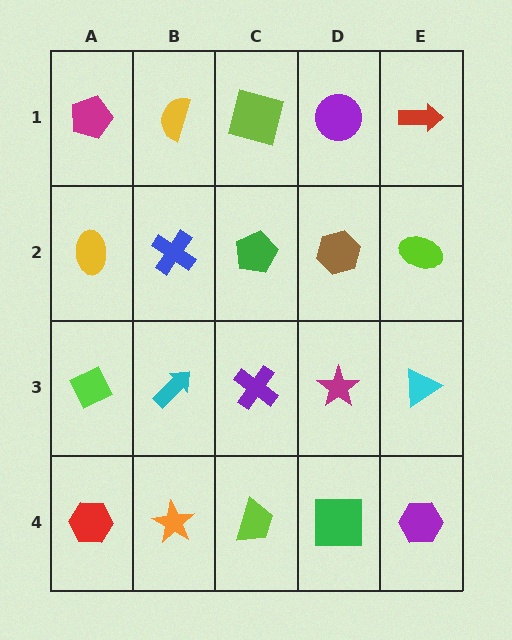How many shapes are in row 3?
5 shapes.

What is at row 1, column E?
A red arrow.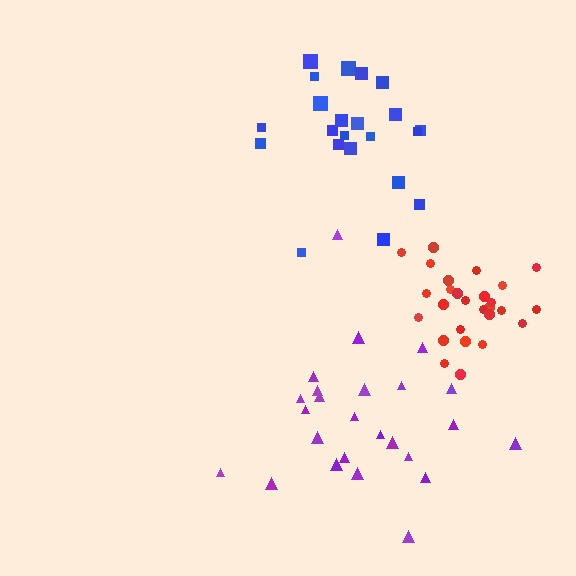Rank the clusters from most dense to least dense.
red, blue, purple.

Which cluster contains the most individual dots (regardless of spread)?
Red (27).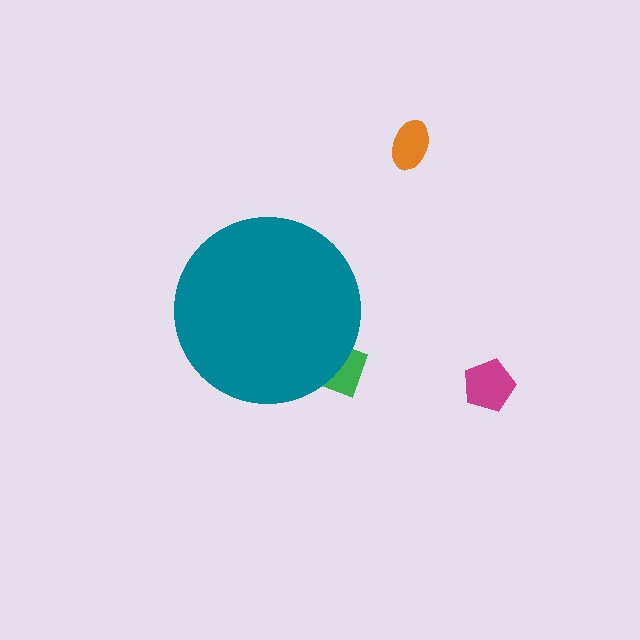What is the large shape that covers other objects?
A teal circle.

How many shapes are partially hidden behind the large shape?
1 shape is partially hidden.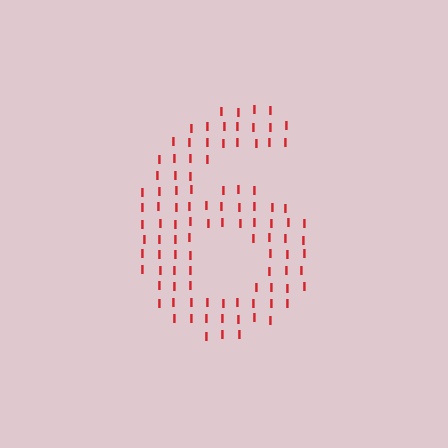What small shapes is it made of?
It is made of small letter I's.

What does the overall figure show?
The overall figure shows the digit 6.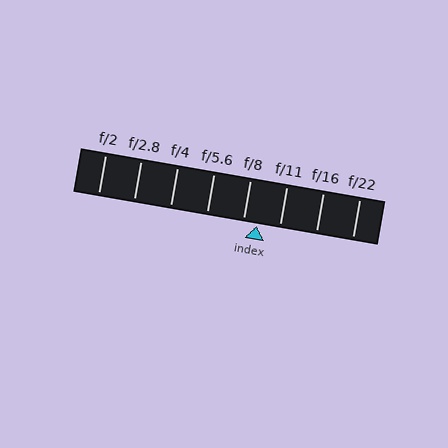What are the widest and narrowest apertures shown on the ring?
The widest aperture shown is f/2 and the narrowest is f/22.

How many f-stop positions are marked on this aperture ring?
There are 8 f-stop positions marked.